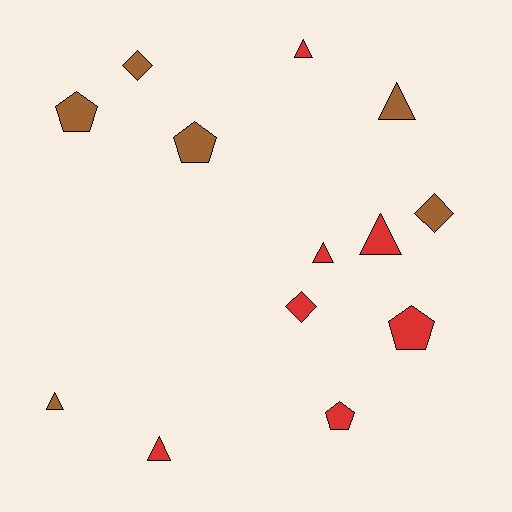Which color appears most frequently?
Red, with 7 objects.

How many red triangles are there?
There are 4 red triangles.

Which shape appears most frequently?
Triangle, with 6 objects.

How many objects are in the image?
There are 13 objects.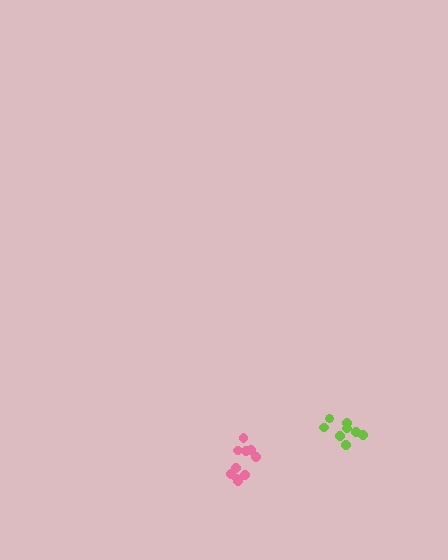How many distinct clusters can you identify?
There are 2 distinct clusters.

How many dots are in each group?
Group 1: 10 dots, Group 2: 8 dots (18 total).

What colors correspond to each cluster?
The clusters are colored: pink, lime.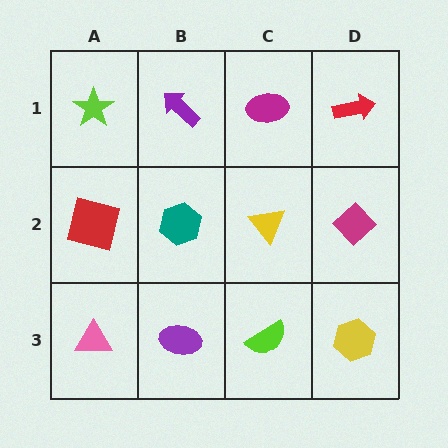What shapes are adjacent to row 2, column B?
A purple arrow (row 1, column B), a purple ellipse (row 3, column B), a red square (row 2, column A), a yellow triangle (row 2, column C).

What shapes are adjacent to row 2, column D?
A red arrow (row 1, column D), a yellow hexagon (row 3, column D), a yellow triangle (row 2, column C).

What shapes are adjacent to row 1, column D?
A magenta diamond (row 2, column D), a magenta ellipse (row 1, column C).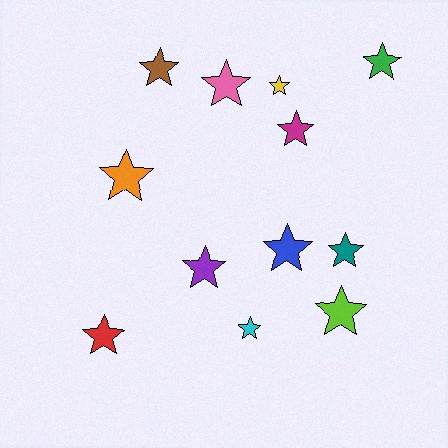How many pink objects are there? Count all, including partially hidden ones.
There is 1 pink object.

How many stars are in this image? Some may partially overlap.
There are 12 stars.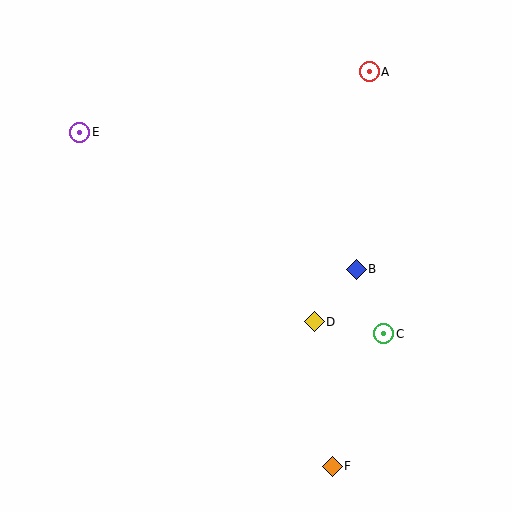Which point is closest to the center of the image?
Point D at (314, 322) is closest to the center.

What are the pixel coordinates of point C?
Point C is at (384, 334).